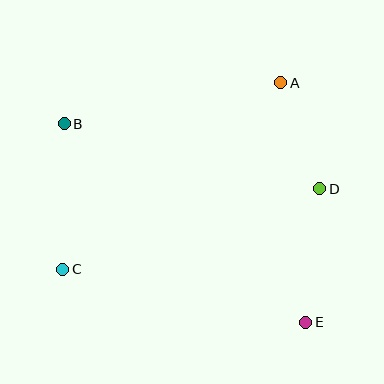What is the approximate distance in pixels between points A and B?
The distance between A and B is approximately 220 pixels.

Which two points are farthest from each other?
Points B and E are farthest from each other.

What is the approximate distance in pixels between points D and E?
The distance between D and E is approximately 134 pixels.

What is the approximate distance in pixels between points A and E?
The distance between A and E is approximately 241 pixels.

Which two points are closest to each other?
Points A and D are closest to each other.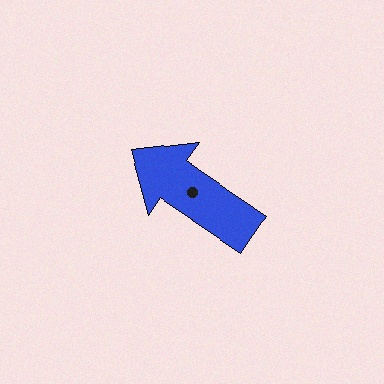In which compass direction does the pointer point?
Northwest.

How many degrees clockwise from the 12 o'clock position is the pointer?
Approximately 304 degrees.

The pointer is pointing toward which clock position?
Roughly 10 o'clock.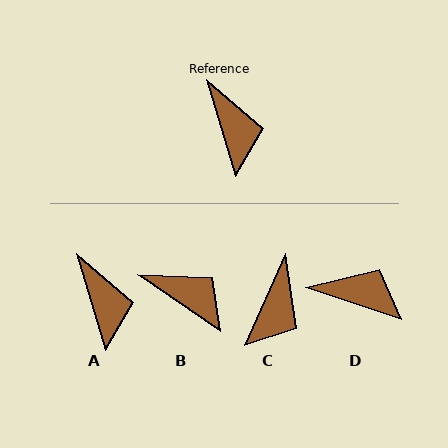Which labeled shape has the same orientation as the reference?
A.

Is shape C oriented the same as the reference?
No, it is off by about 41 degrees.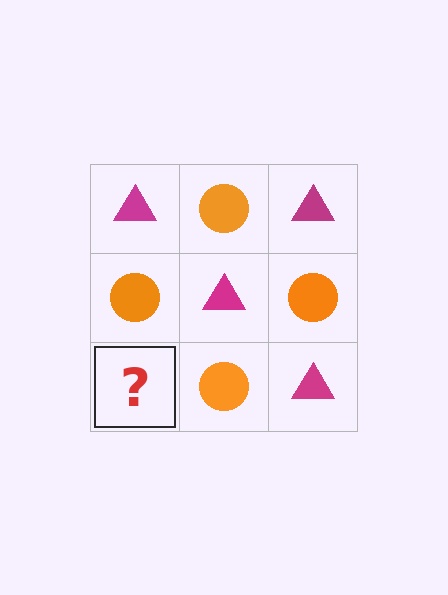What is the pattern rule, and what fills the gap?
The rule is that it alternates magenta triangle and orange circle in a checkerboard pattern. The gap should be filled with a magenta triangle.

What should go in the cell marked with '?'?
The missing cell should contain a magenta triangle.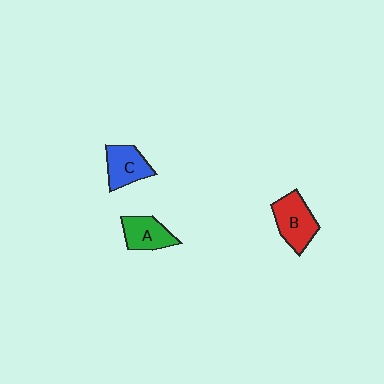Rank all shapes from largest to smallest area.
From largest to smallest: B (red), C (blue), A (green).